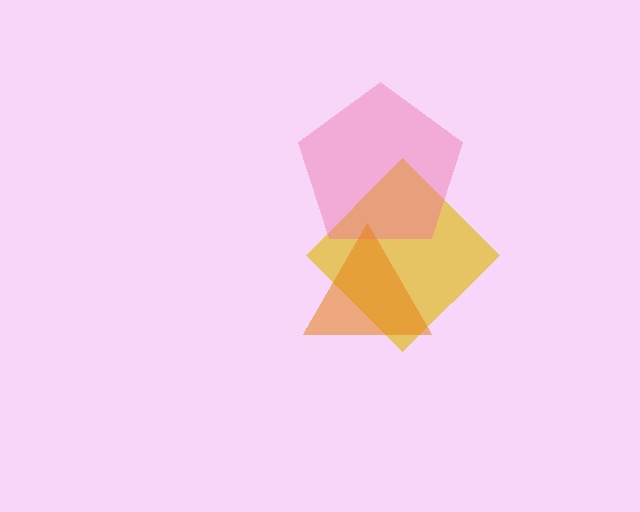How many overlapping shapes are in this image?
There are 3 overlapping shapes in the image.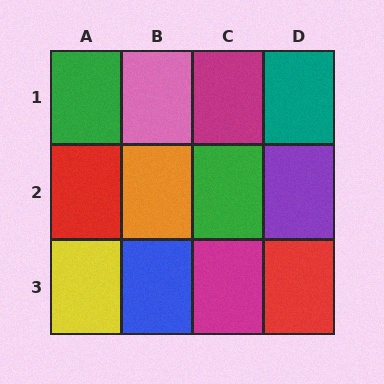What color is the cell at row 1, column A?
Green.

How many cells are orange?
1 cell is orange.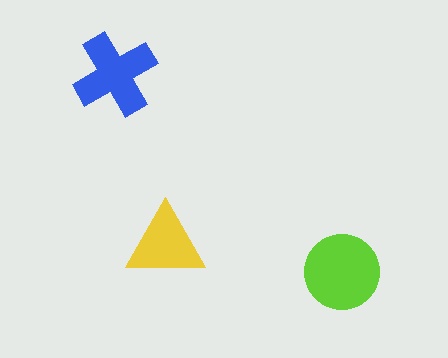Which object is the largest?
The lime circle.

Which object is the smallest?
The yellow triangle.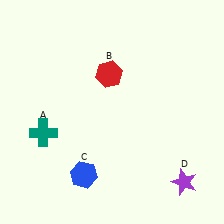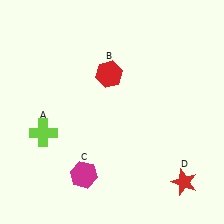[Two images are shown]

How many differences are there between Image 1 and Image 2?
There are 3 differences between the two images.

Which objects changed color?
A changed from teal to lime. C changed from blue to magenta. D changed from purple to red.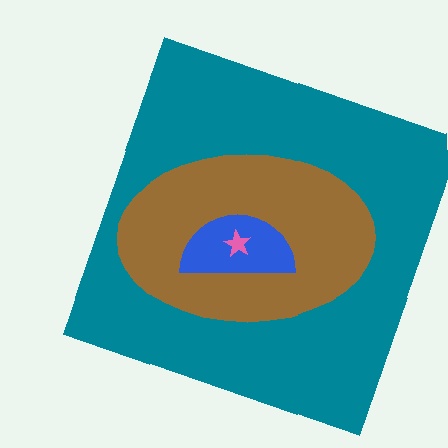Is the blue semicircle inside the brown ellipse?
Yes.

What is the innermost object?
The pink star.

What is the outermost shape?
The teal square.